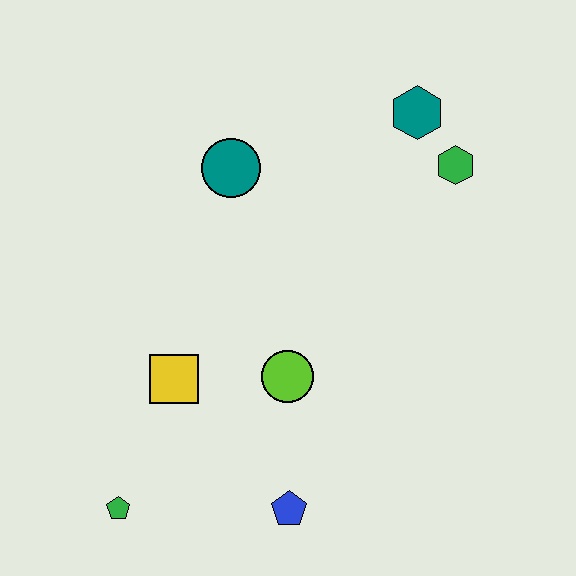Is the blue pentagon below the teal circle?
Yes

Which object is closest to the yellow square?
The lime circle is closest to the yellow square.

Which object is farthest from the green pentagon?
The teal hexagon is farthest from the green pentagon.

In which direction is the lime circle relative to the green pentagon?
The lime circle is to the right of the green pentagon.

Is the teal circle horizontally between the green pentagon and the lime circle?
Yes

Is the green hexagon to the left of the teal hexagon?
No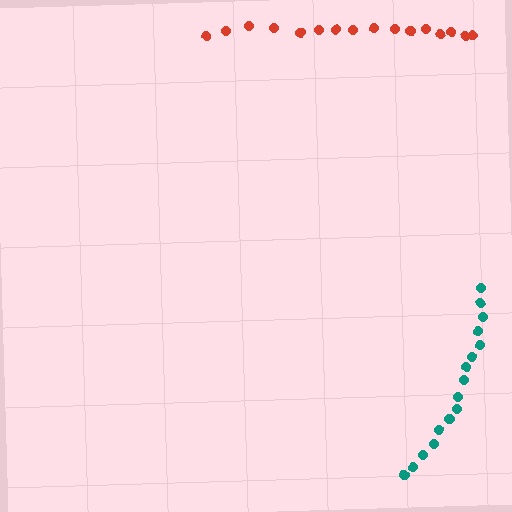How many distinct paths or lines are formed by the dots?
There are 2 distinct paths.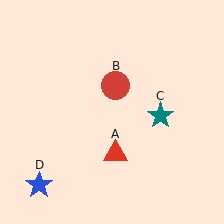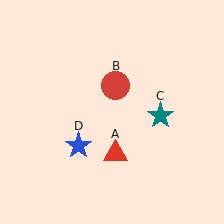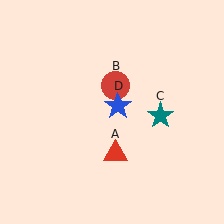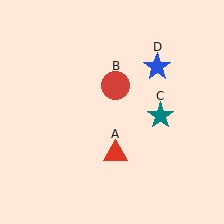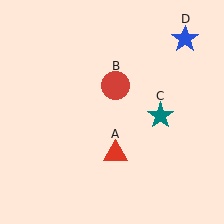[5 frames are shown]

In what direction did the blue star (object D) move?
The blue star (object D) moved up and to the right.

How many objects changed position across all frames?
1 object changed position: blue star (object D).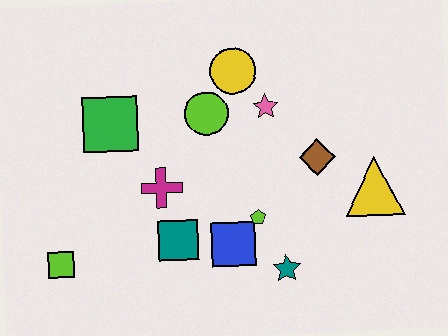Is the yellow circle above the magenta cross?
Yes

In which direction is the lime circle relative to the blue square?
The lime circle is above the blue square.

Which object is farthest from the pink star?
The lime square is farthest from the pink star.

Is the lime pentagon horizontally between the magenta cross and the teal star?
Yes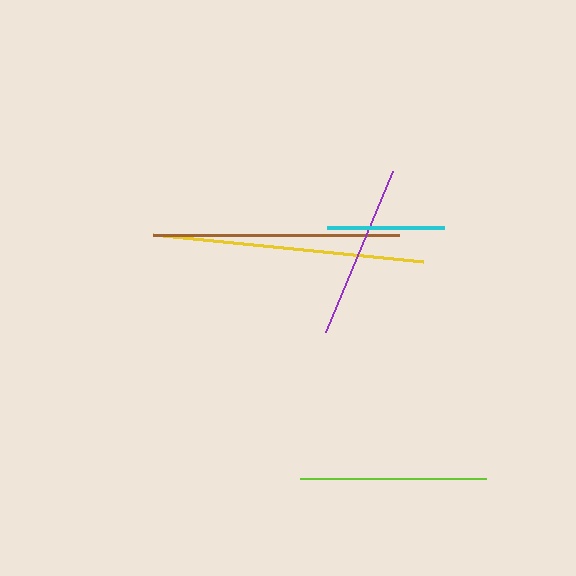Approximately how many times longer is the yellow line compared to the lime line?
The yellow line is approximately 1.5 times the length of the lime line.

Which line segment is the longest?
The yellow line is the longest at approximately 271 pixels.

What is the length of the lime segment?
The lime segment is approximately 186 pixels long.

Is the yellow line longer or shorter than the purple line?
The yellow line is longer than the purple line.